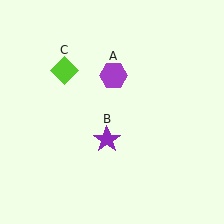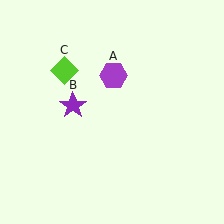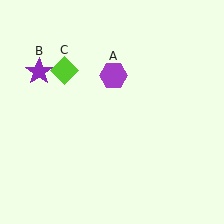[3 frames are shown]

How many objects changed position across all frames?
1 object changed position: purple star (object B).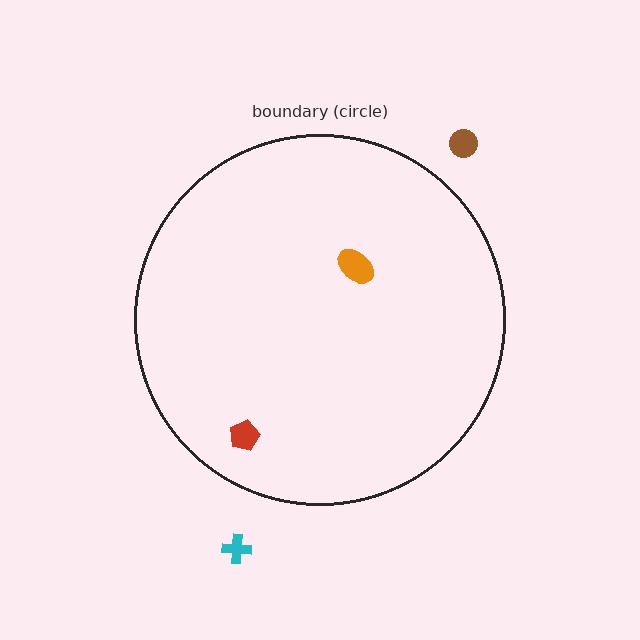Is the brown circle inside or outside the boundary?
Outside.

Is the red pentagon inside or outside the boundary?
Inside.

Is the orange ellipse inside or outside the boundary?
Inside.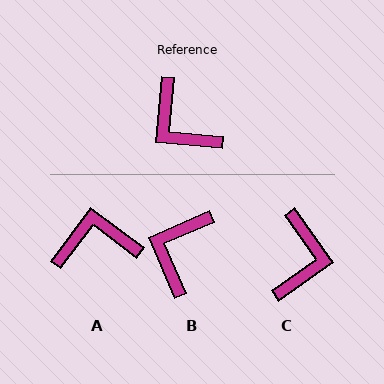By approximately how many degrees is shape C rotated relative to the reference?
Approximately 131 degrees counter-clockwise.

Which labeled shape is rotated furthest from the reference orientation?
C, about 131 degrees away.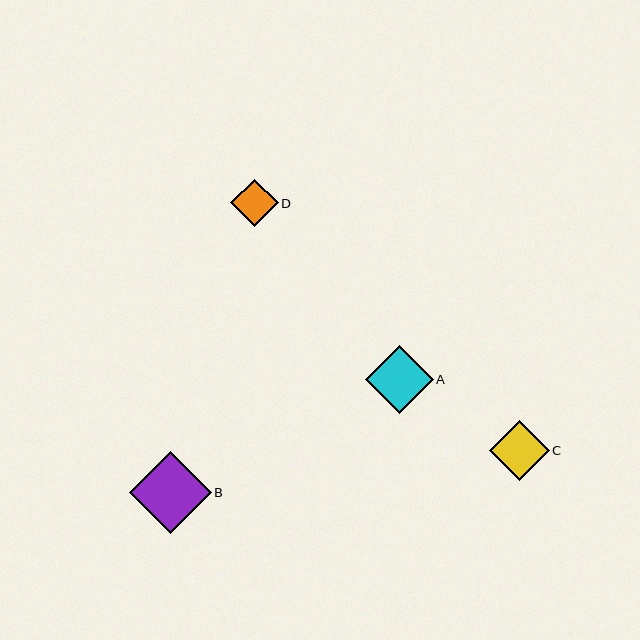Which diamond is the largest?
Diamond B is the largest with a size of approximately 82 pixels.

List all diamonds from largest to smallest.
From largest to smallest: B, A, C, D.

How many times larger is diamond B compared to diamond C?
Diamond B is approximately 1.4 times the size of diamond C.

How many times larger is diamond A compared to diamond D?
Diamond A is approximately 1.4 times the size of diamond D.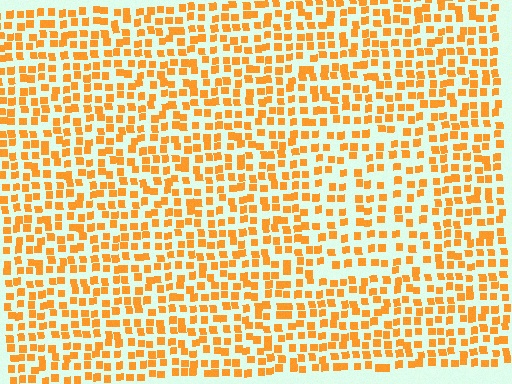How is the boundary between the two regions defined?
The boundary is defined by a change in element density (approximately 1.5x ratio). All elements are the same color, size, and shape.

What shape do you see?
I see a rectangle.